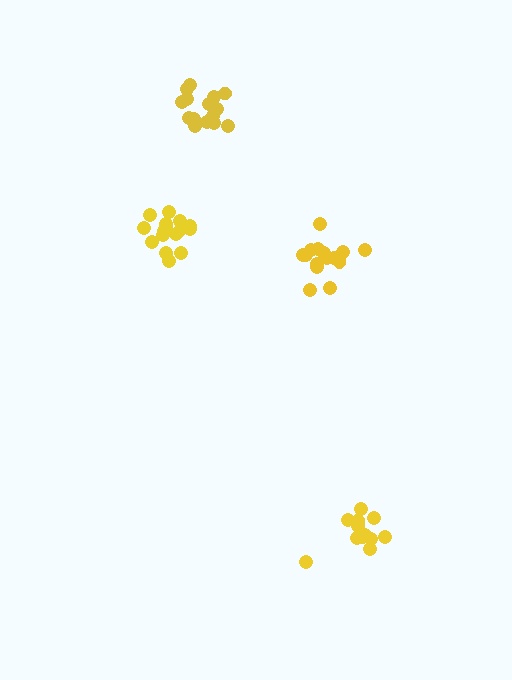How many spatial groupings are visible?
There are 4 spatial groupings.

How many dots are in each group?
Group 1: 15 dots, Group 2: 17 dots, Group 3: 18 dots, Group 4: 13 dots (63 total).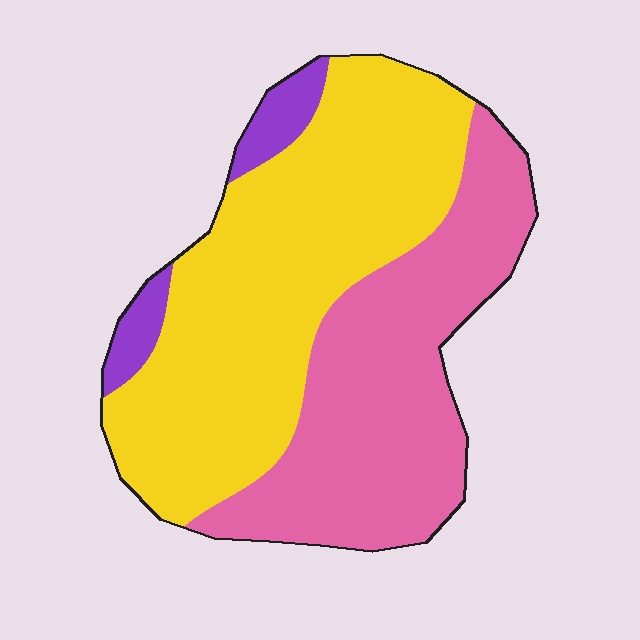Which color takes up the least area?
Purple, at roughly 5%.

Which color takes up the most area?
Yellow, at roughly 55%.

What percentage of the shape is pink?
Pink takes up about two fifths (2/5) of the shape.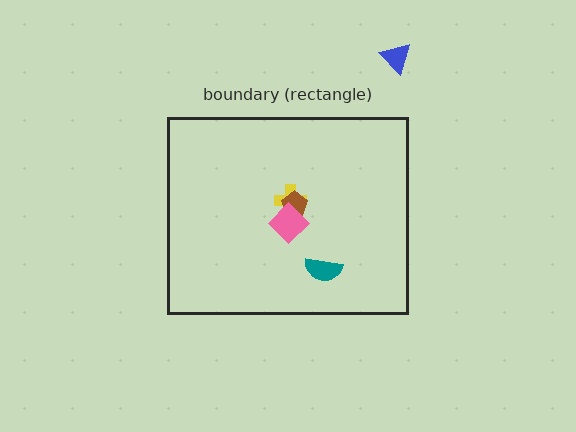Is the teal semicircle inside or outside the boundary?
Inside.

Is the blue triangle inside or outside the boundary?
Outside.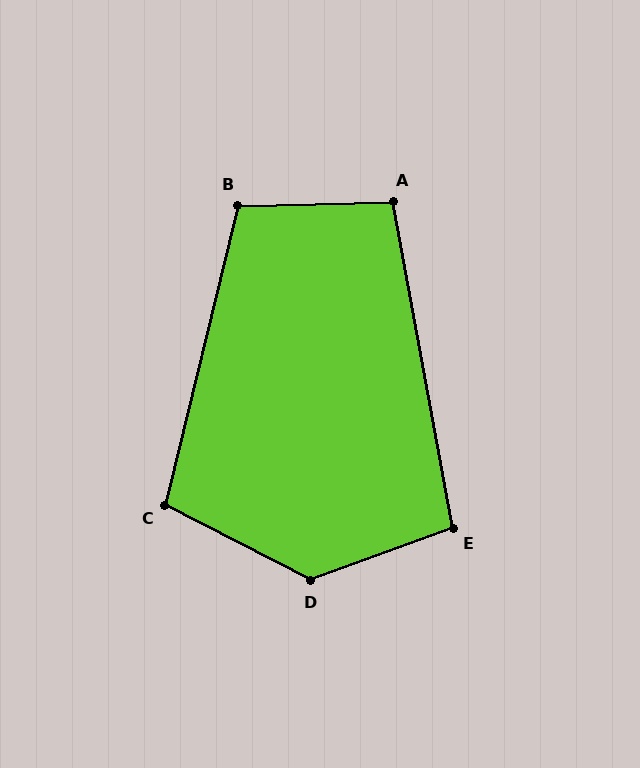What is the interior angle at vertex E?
Approximately 100 degrees (obtuse).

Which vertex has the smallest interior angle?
A, at approximately 99 degrees.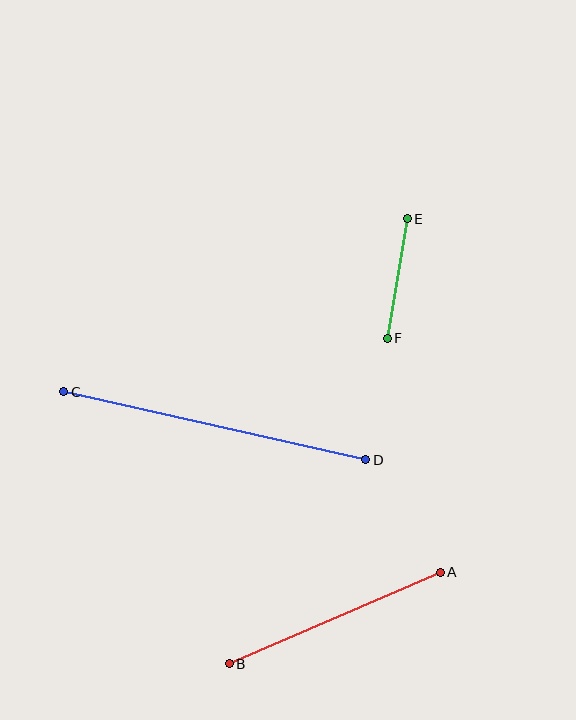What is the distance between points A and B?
The distance is approximately 230 pixels.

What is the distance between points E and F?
The distance is approximately 121 pixels.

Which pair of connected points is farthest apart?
Points C and D are farthest apart.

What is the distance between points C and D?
The distance is approximately 310 pixels.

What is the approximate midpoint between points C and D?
The midpoint is at approximately (215, 426) pixels.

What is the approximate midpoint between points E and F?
The midpoint is at approximately (397, 279) pixels.